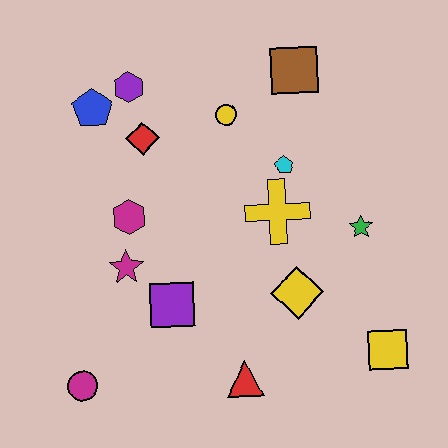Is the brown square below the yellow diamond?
No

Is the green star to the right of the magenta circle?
Yes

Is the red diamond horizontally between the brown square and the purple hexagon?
Yes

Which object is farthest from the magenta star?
The yellow square is farthest from the magenta star.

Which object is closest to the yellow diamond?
The yellow cross is closest to the yellow diamond.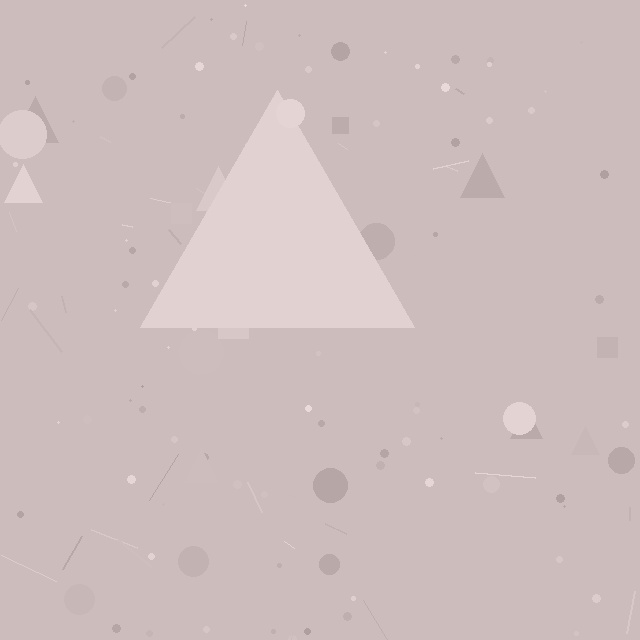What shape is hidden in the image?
A triangle is hidden in the image.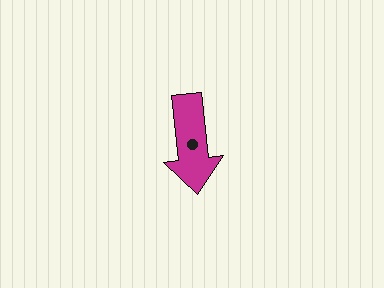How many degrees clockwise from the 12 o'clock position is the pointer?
Approximately 173 degrees.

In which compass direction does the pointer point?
South.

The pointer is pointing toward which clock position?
Roughly 6 o'clock.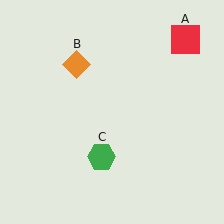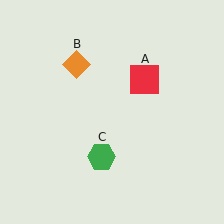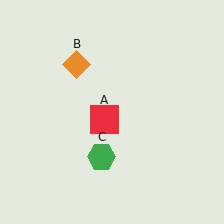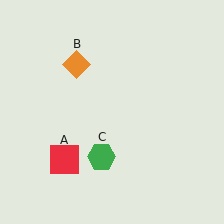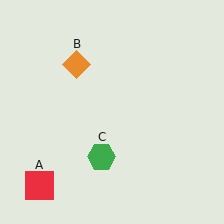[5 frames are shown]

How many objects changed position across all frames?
1 object changed position: red square (object A).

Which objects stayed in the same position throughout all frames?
Orange diamond (object B) and green hexagon (object C) remained stationary.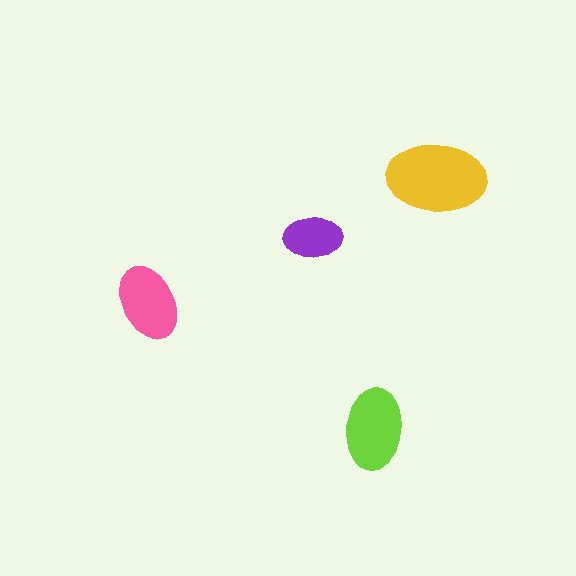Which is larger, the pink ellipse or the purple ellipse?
The pink one.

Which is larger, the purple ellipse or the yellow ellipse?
The yellow one.